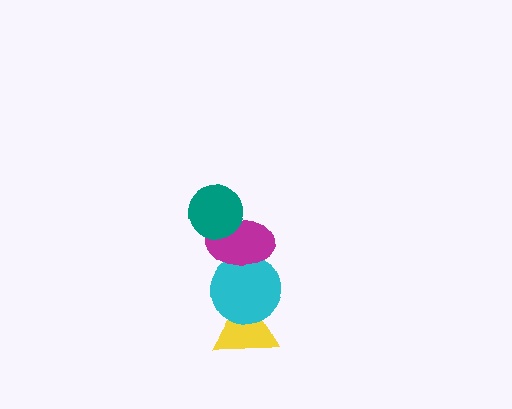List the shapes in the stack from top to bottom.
From top to bottom: the teal circle, the magenta ellipse, the cyan circle, the yellow triangle.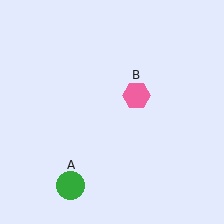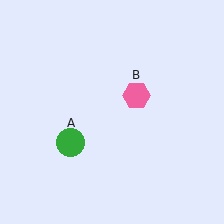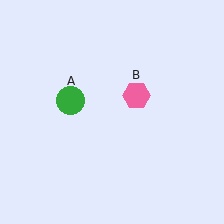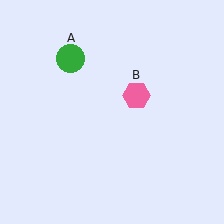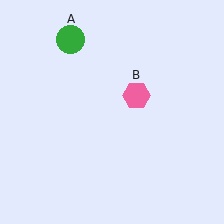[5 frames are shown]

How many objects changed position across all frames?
1 object changed position: green circle (object A).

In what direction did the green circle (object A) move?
The green circle (object A) moved up.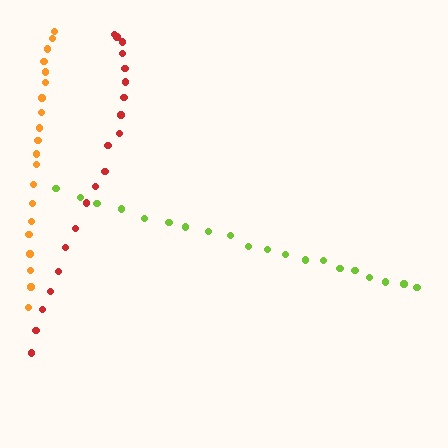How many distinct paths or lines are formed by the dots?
There are 3 distinct paths.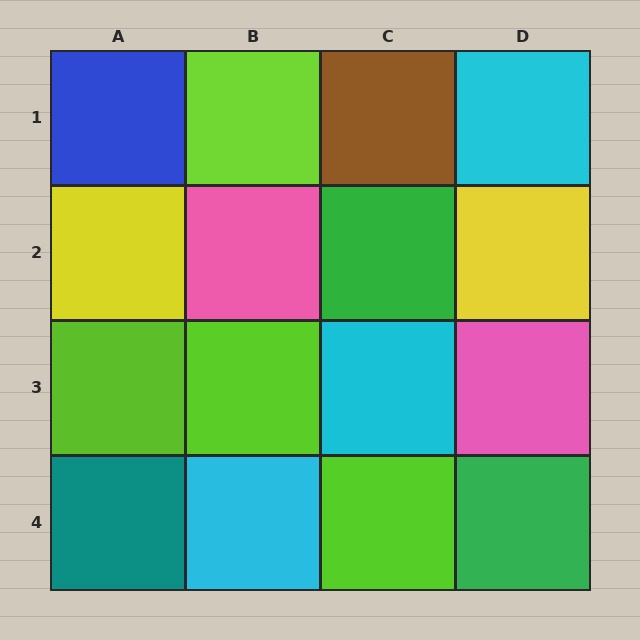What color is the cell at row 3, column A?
Lime.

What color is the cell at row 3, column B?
Lime.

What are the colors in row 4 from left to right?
Teal, cyan, lime, green.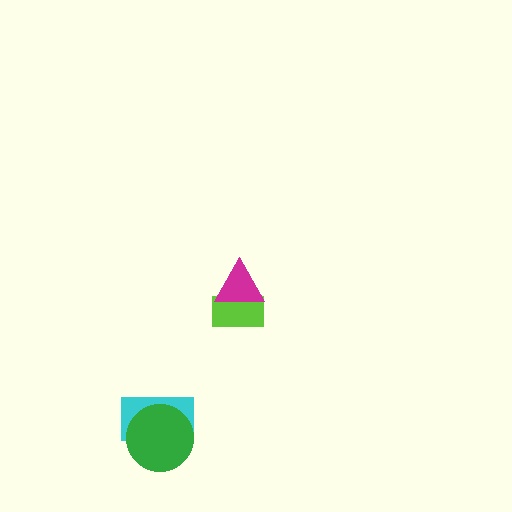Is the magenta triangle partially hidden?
No, no other shape covers it.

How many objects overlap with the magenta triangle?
1 object overlaps with the magenta triangle.